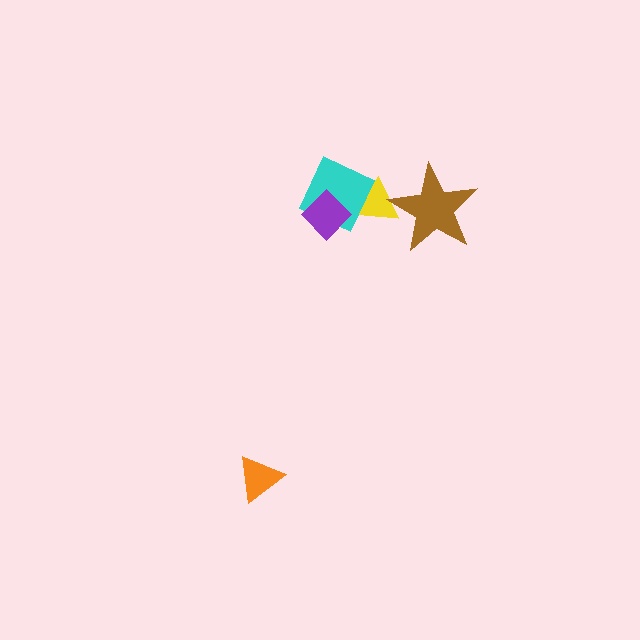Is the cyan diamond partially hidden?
Yes, it is partially covered by another shape.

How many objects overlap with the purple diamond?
1 object overlaps with the purple diamond.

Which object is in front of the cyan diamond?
The purple diamond is in front of the cyan diamond.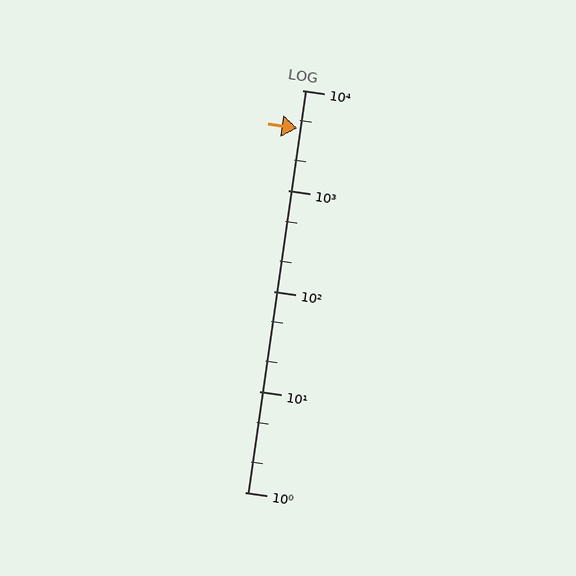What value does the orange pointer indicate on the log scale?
The pointer indicates approximately 4200.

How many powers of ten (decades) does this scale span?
The scale spans 4 decades, from 1 to 10000.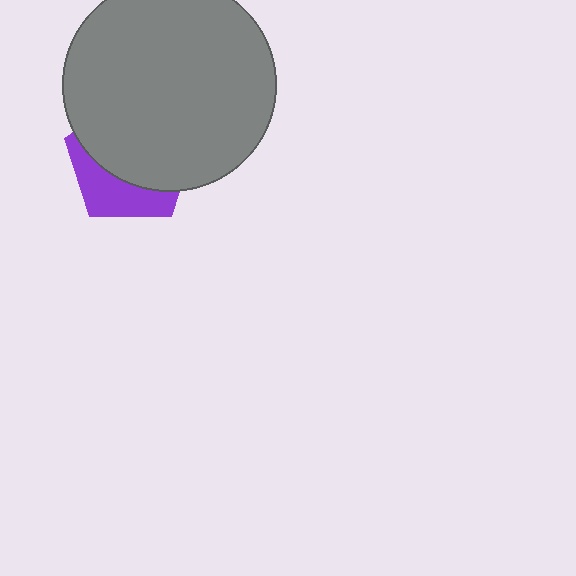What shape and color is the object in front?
The object in front is a gray circle.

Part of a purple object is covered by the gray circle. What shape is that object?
It is a pentagon.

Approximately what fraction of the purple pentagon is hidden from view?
Roughly 66% of the purple pentagon is hidden behind the gray circle.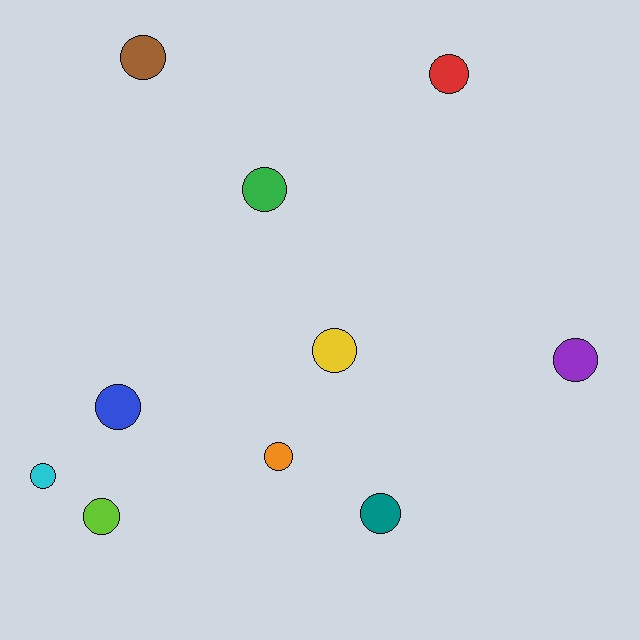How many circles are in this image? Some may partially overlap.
There are 10 circles.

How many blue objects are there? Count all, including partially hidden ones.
There is 1 blue object.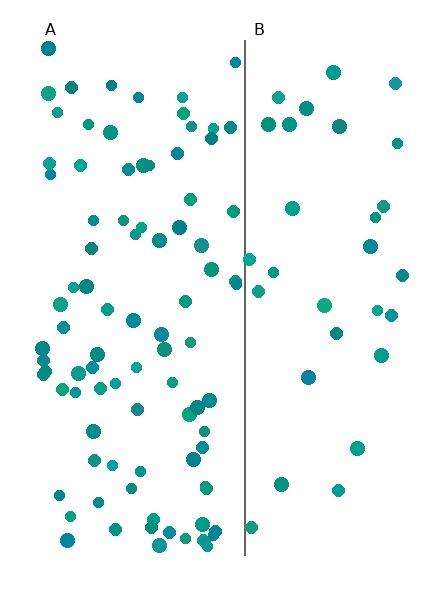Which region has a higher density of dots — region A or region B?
A (the left).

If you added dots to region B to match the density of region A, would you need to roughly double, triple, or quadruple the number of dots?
Approximately triple.